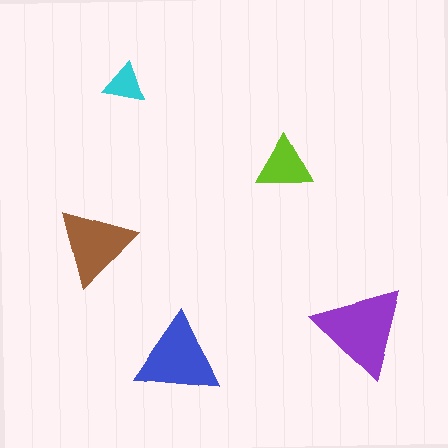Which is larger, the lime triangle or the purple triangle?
The purple one.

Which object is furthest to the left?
The brown triangle is leftmost.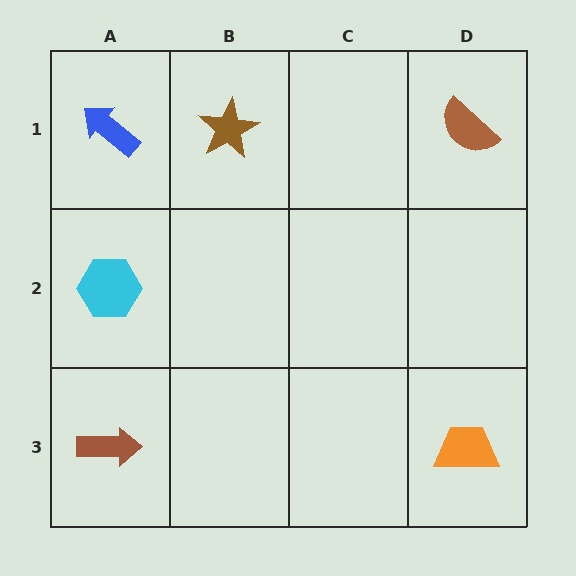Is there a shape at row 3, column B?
No, that cell is empty.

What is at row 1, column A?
A blue arrow.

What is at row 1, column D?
A brown semicircle.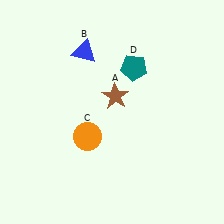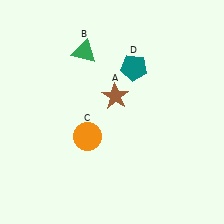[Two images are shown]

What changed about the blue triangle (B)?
In Image 1, B is blue. In Image 2, it changed to green.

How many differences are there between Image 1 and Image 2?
There is 1 difference between the two images.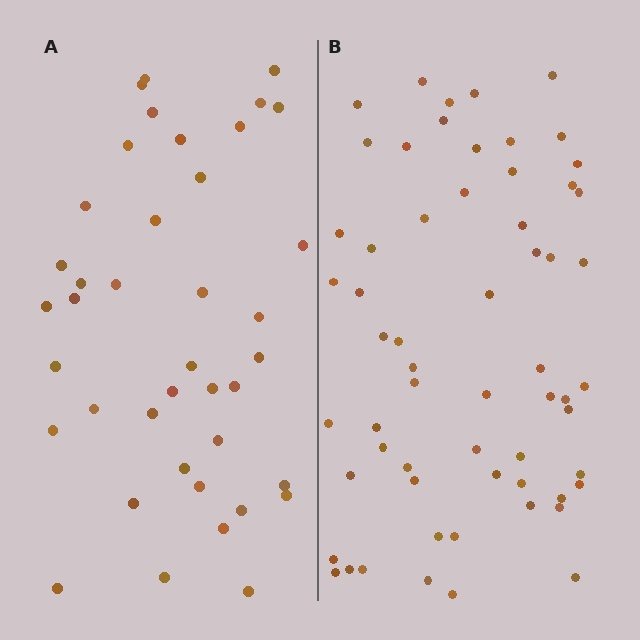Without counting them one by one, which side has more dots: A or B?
Region B (the right region) has more dots.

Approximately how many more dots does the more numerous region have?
Region B has approximately 20 more dots than region A.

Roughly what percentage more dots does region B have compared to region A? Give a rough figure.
About 50% more.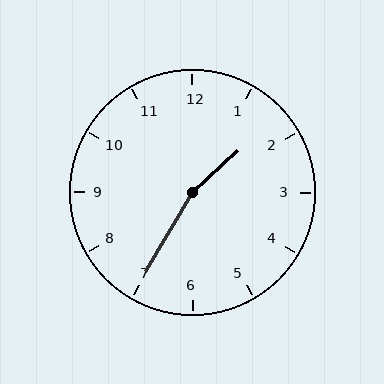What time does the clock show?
1:35.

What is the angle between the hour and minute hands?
Approximately 162 degrees.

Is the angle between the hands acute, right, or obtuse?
It is obtuse.